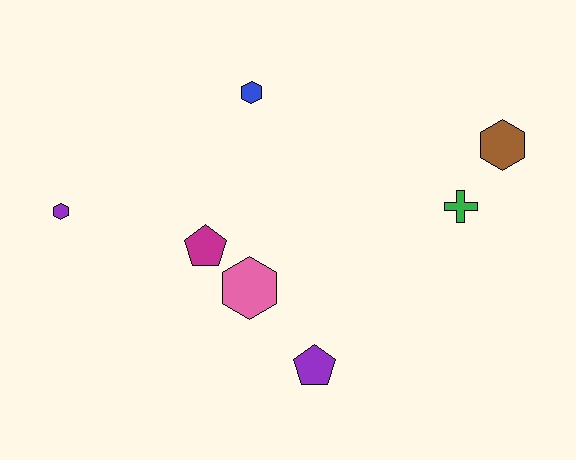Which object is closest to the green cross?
The brown hexagon is closest to the green cross.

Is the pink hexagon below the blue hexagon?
Yes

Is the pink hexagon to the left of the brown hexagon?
Yes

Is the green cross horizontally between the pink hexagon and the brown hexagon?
Yes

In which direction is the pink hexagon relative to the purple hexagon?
The pink hexagon is to the right of the purple hexagon.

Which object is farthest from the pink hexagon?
The brown hexagon is farthest from the pink hexagon.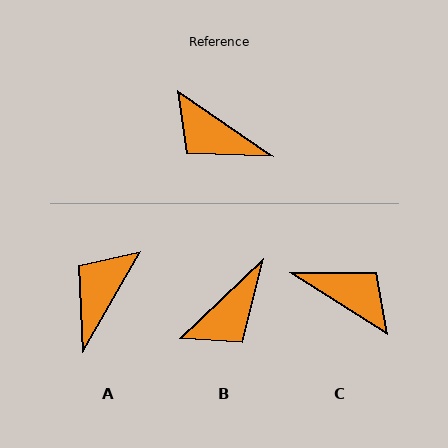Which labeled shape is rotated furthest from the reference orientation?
C, about 178 degrees away.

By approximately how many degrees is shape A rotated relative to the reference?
Approximately 85 degrees clockwise.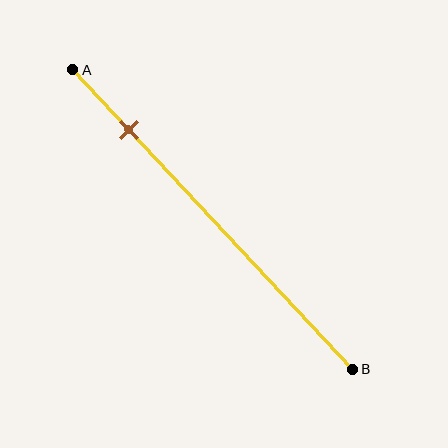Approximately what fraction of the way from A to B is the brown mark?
The brown mark is approximately 20% of the way from A to B.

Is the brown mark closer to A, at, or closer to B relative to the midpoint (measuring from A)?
The brown mark is closer to point A than the midpoint of segment AB.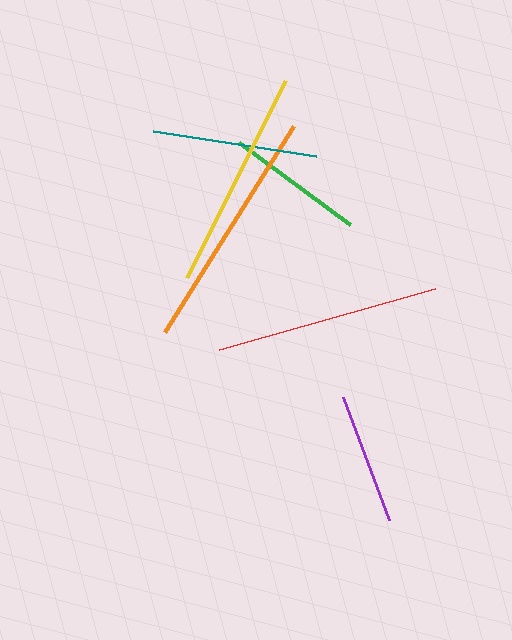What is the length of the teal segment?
The teal segment is approximately 164 pixels long.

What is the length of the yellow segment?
The yellow segment is approximately 220 pixels long.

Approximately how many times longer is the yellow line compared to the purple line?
The yellow line is approximately 1.7 times the length of the purple line.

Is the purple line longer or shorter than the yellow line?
The yellow line is longer than the purple line.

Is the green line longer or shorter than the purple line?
The green line is longer than the purple line.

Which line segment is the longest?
The orange line is the longest at approximately 243 pixels.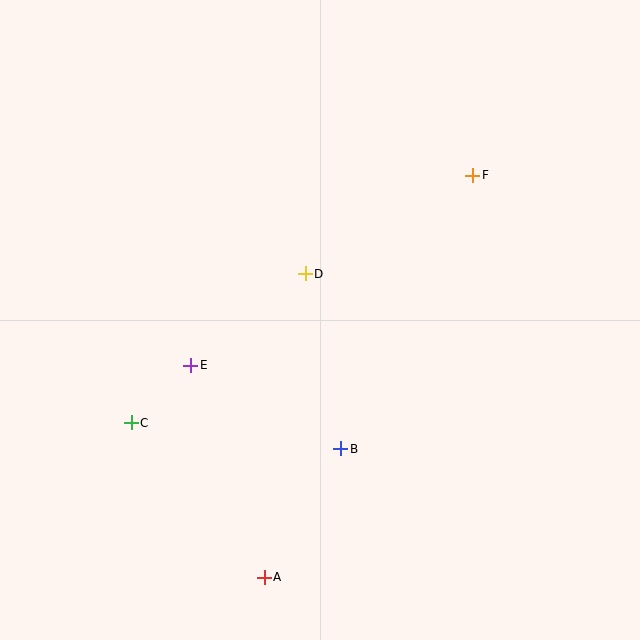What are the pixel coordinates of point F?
Point F is at (473, 175).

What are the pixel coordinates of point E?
Point E is at (191, 365).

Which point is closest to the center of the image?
Point D at (305, 274) is closest to the center.